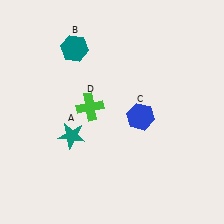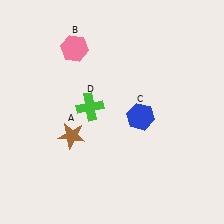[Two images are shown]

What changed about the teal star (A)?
In Image 1, A is teal. In Image 2, it changed to brown.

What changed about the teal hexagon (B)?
In Image 1, B is teal. In Image 2, it changed to pink.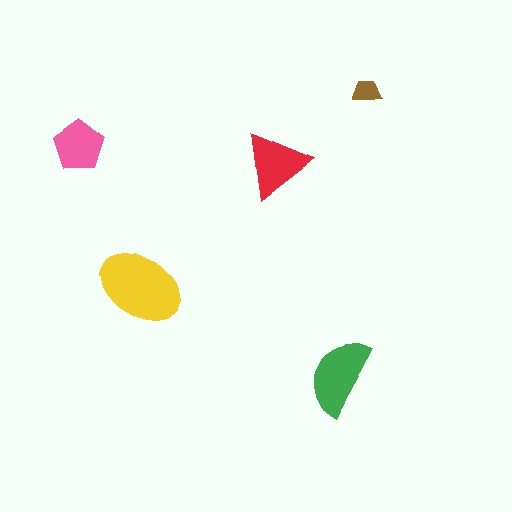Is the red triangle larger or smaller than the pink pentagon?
Larger.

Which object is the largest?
The yellow ellipse.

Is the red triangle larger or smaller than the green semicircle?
Smaller.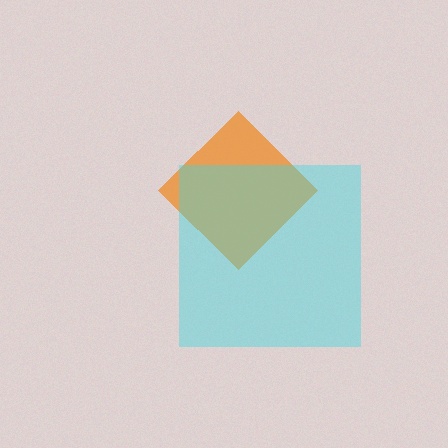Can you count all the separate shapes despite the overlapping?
Yes, there are 2 separate shapes.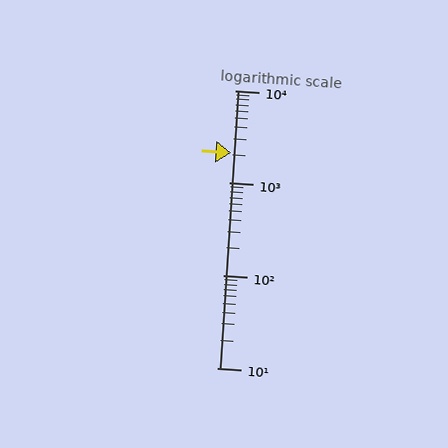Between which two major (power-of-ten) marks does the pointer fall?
The pointer is between 1000 and 10000.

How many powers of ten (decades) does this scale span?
The scale spans 3 decades, from 10 to 10000.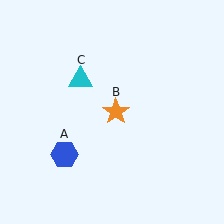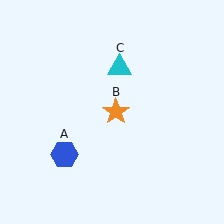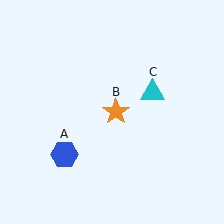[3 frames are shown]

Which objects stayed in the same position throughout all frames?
Blue hexagon (object A) and orange star (object B) remained stationary.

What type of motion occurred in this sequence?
The cyan triangle (object C) rotated clockwise around the center of the scene.